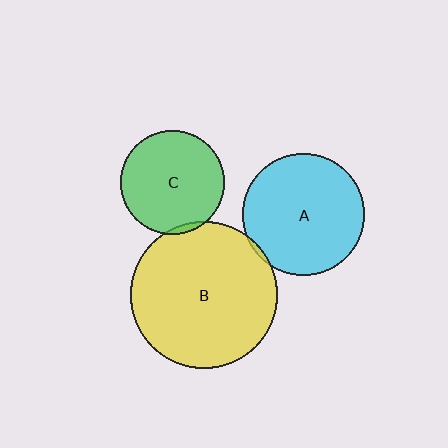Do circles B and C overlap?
Yes.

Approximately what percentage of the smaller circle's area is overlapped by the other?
Approximately 5%.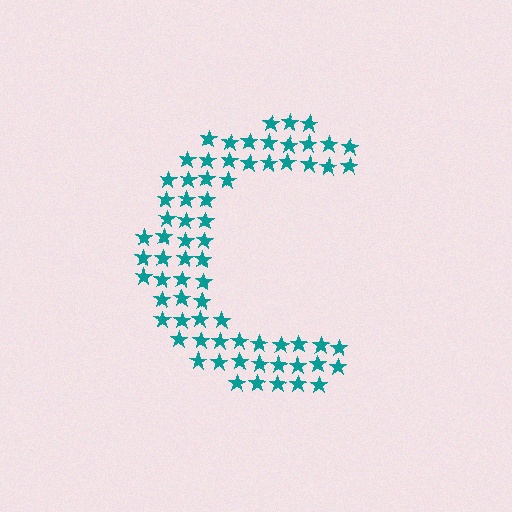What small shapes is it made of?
It is made of small stars.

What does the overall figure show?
The overall figure shows the letter C.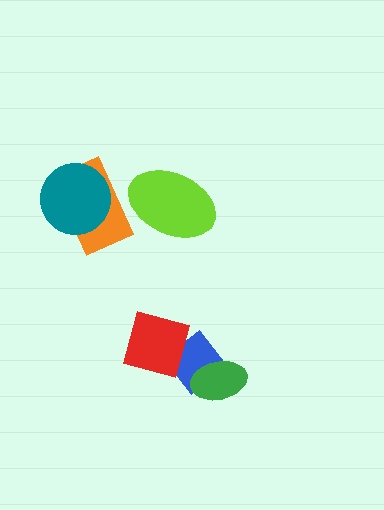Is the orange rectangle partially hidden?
Yes, it is partially covered by another shape.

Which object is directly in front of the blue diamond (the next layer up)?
The red square is directly in front of the blue diamond.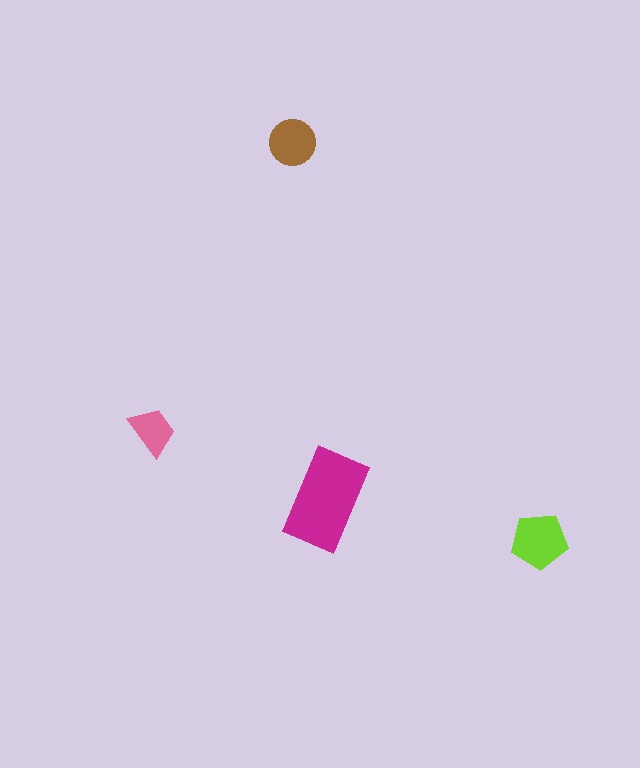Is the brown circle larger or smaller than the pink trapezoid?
Larger.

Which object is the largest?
The magenta rectangle.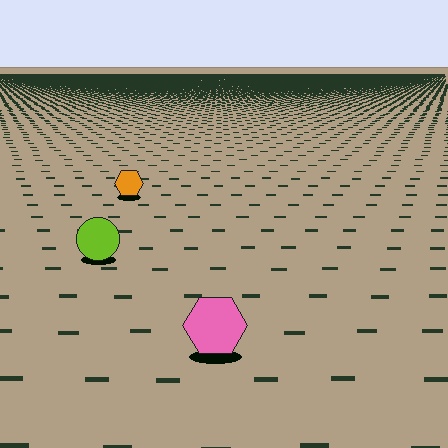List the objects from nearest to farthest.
From nearest to farthest: the pink hexagon, the lime circle, the orange hexagon.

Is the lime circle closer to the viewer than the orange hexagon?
Yes. The lime circle is closer — you can tell from the texture gradient: the ground texture is coarser near it.